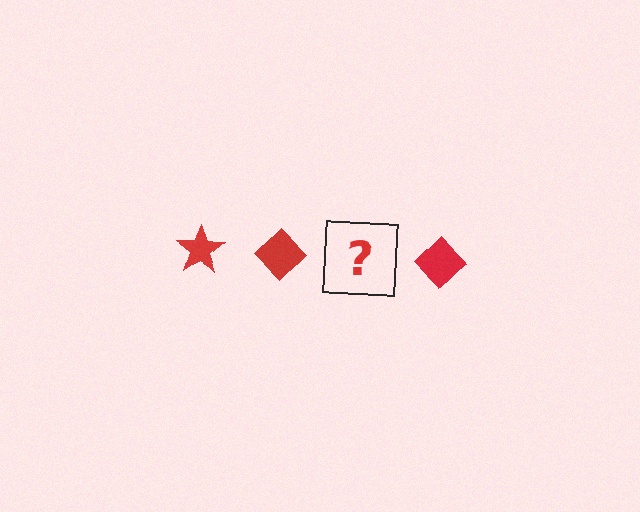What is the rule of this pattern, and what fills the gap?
The rule is that the pattern cycles through star, diamond shapes in red. The gap should be filled with a red star.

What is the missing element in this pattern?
The missing element is a red star.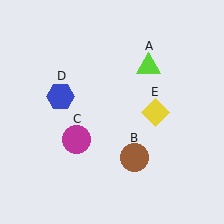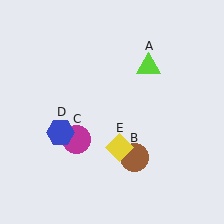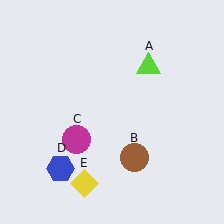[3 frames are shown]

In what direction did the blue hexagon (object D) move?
The blue hexagon (object D) moved down.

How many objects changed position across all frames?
2 objects changed position: blue hexagon (object D), yellow diamond (object E).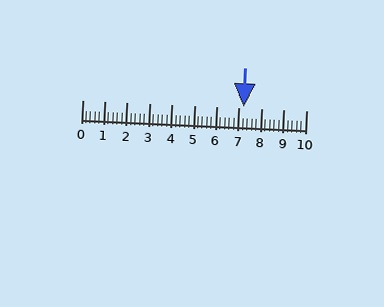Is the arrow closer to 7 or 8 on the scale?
The arrow is closer to 7.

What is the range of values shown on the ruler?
The ruler shows values from 0 to 10.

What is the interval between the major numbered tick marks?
The major tick marks are spaced 1 units apart.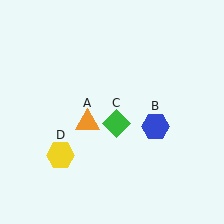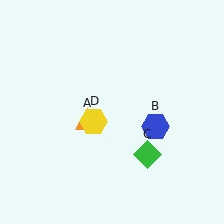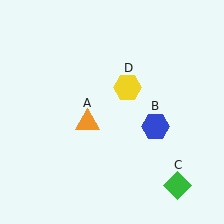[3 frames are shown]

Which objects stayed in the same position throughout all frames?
Orange triangle (object A) and blue hexagon (object B) remained stationary.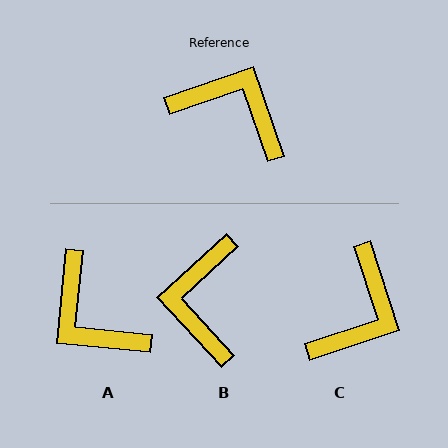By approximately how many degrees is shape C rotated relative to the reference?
Approximately 91 degrees clockwise.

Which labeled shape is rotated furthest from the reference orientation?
A, about 155 degrees away.